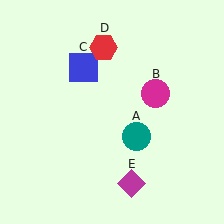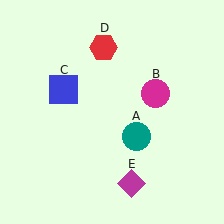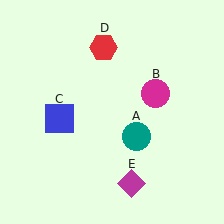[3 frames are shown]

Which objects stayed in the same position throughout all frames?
Teal circle (object A) and magenta circle (object B) and red hexagon (object D) and magenta diamond (object E) remained stationary.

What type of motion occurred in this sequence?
The blue square (object C) rotated counterclockwise around the center of the scene.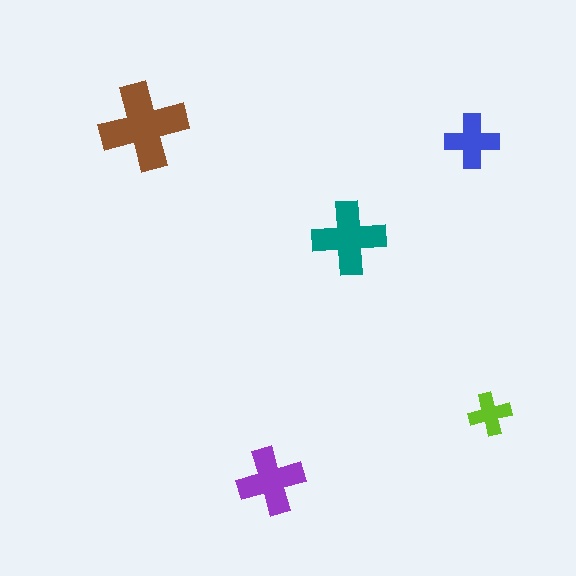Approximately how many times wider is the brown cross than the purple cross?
About 1.5 times wider.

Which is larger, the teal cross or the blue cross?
The teal one.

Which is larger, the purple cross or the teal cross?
The teal one.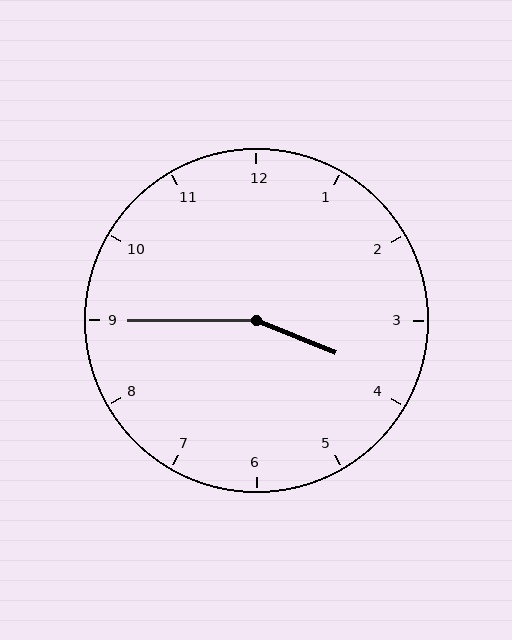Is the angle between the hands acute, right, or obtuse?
It is obtuse.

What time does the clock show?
3:45.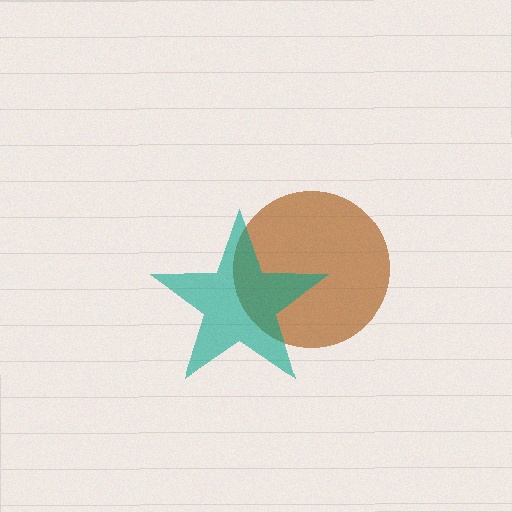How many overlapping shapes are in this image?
There are 2 overlapping shapes in the image.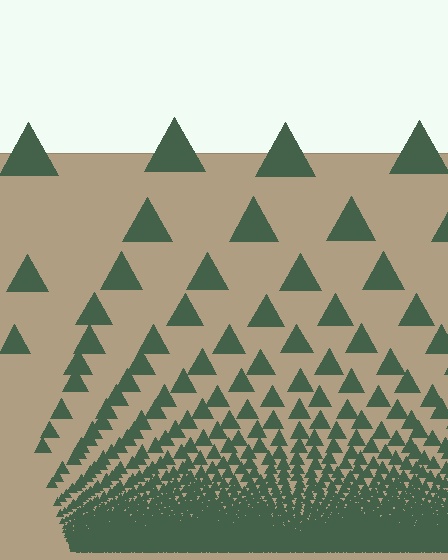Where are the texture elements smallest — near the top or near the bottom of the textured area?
Near the bottom.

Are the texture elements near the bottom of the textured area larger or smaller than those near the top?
Smaller. The gradient is inverted — elements near the bottom are smaller and denser.